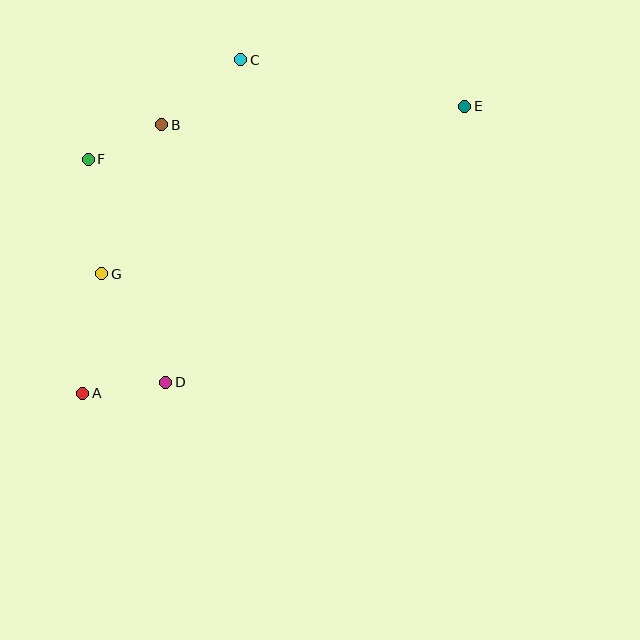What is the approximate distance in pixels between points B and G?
The distance between B and G is approximately 160 pixels.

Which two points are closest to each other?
Points B and F are closest to each other.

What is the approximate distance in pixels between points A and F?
The distance between A and F is approximately 234 pixels.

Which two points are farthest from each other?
Points A and E are farthest from each other.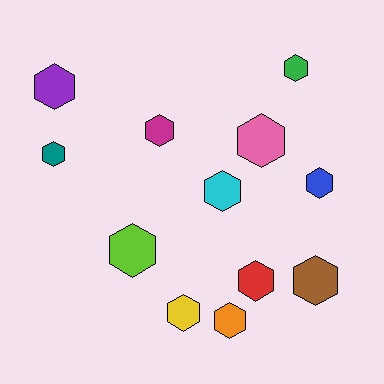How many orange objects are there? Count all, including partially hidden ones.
There is 1 orange object.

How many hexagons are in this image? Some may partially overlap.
There are 12 hexagons.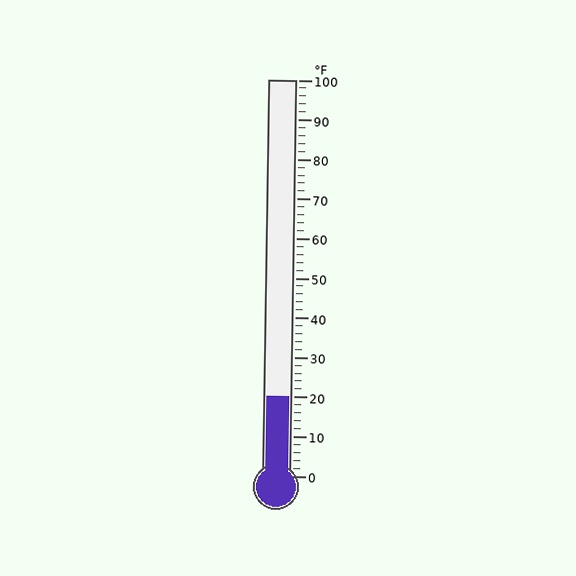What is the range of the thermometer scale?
The thermometer scale ranges from 0°F to 100°F.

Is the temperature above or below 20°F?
The temperature is at 20°F.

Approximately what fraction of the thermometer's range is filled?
The thermometer is filled to approximately 20% of its range.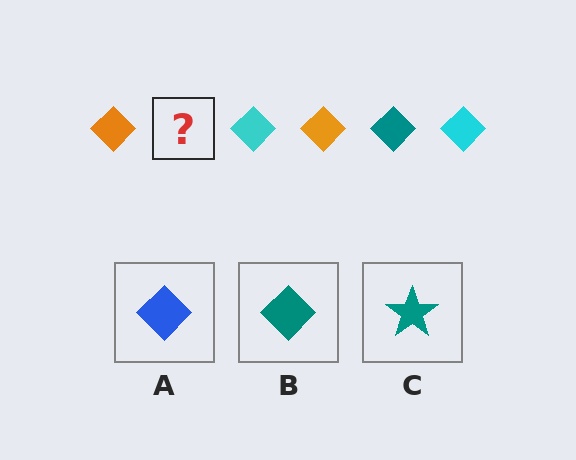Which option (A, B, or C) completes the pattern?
B.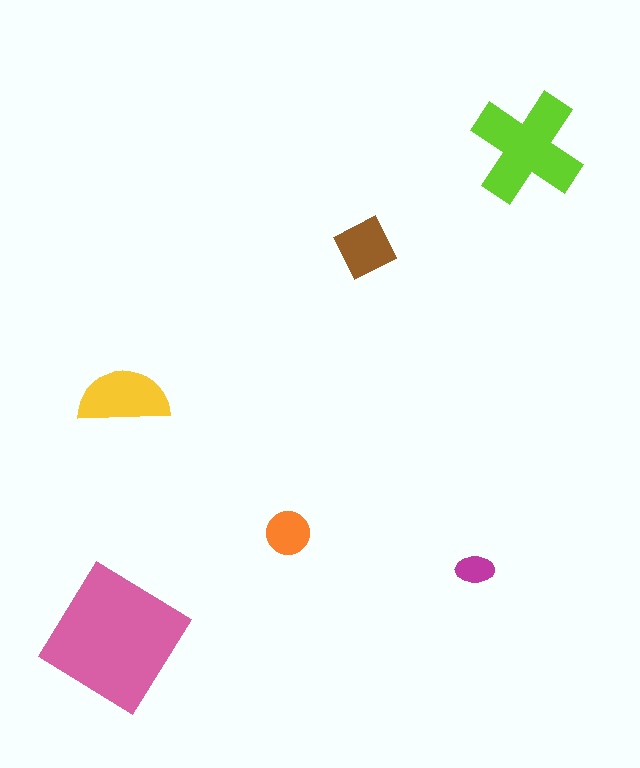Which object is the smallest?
The magenta ellipse.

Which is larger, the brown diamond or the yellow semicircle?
The yellow semicircle.